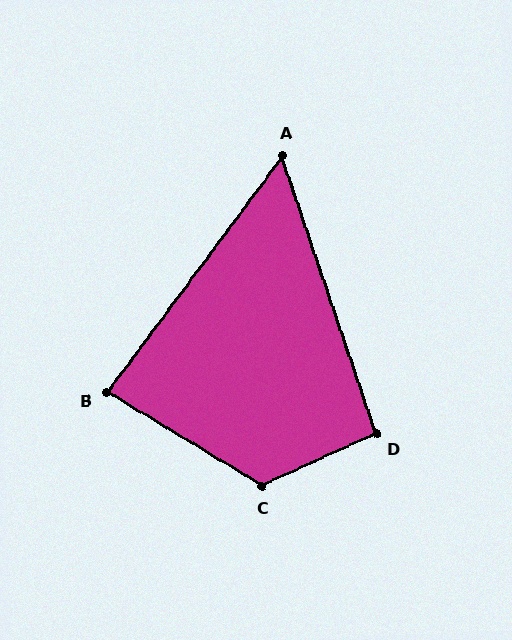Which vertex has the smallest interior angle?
A, at approximately 56 degrees.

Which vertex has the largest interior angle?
C, at approximately 124 degrees.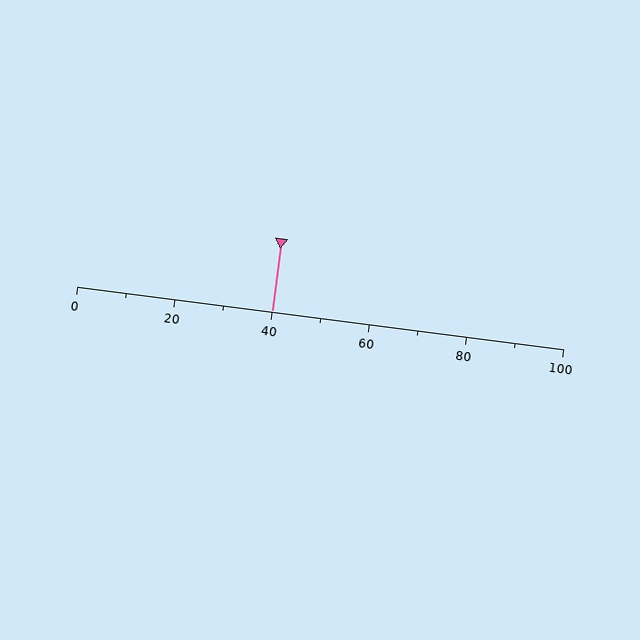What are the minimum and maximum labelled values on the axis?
The axis runs from 0 to 100.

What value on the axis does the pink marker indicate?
The marker indicates approximately 40.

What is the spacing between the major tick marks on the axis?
The major ticks are spaced 20 apart.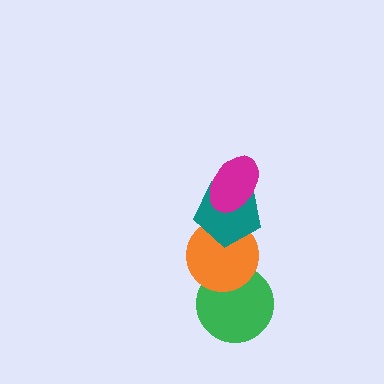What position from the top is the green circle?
The green circle is 4th from the top.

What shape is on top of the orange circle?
The teal pentagon is on top of the orange circle.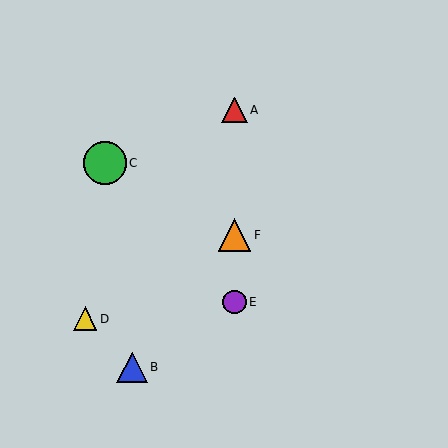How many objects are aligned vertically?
3 objects (A, E, F) are aligned vertically.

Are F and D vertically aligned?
No, F is at x≈234 and D is at x≈85.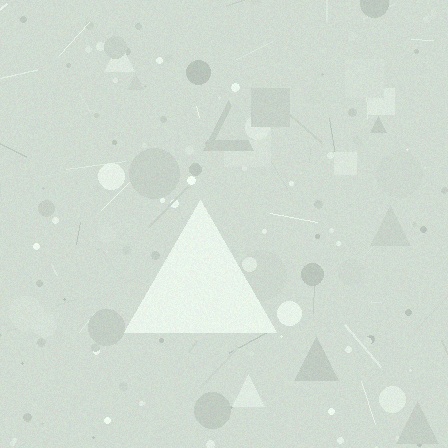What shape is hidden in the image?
A triangle is hidden in the image.